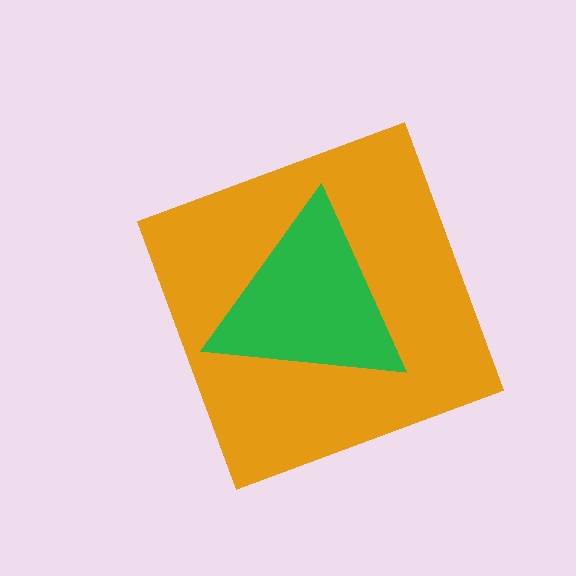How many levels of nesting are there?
2.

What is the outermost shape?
The orange diamond.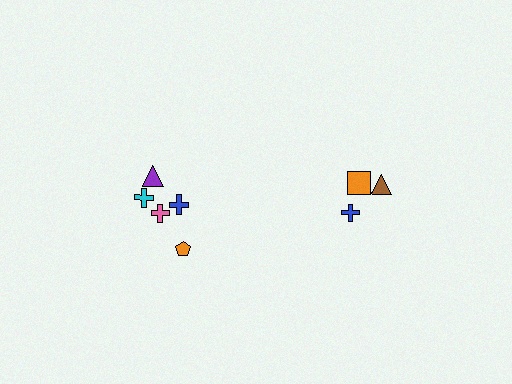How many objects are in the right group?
There are 3 objects.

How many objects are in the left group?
There are 5 objects.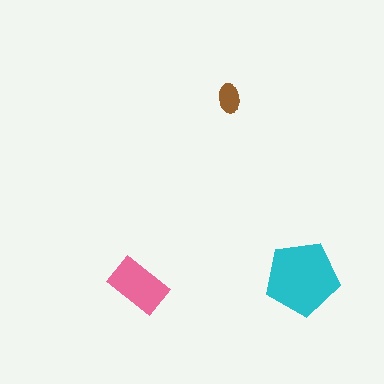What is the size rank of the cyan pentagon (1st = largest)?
1st.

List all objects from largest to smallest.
The cyan pentagon, the pink rectangle, the brown ellipse.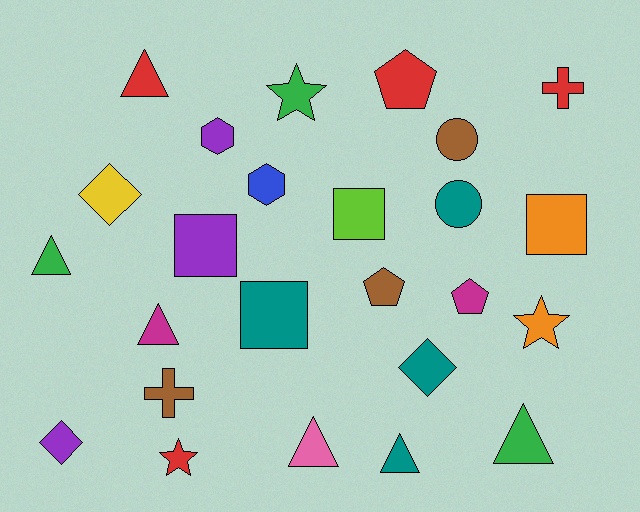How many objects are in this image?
There are 25 objects.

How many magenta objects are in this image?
There are 2 magenta objects.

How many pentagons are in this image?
There are 3 pentagons.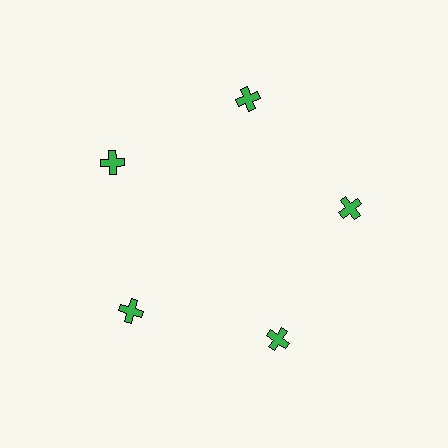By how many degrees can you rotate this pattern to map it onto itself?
The pattern maps onto itself every 72 degrees of rotation.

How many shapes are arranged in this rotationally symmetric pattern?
There are 5 shapes, arranged in 5 groups of 1.